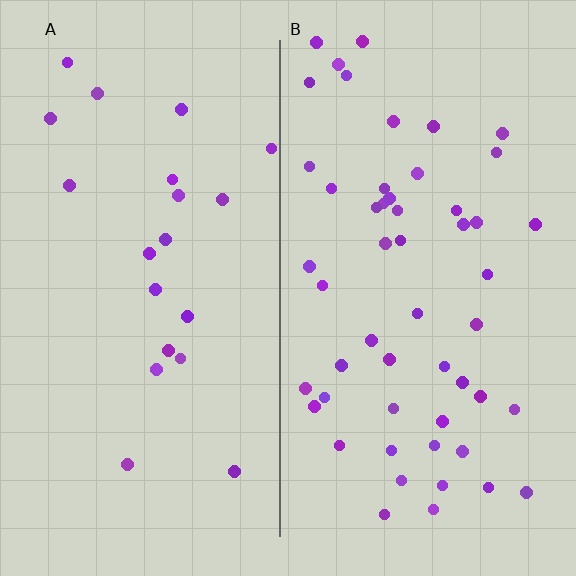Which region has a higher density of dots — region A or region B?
B (the right).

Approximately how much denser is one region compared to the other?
Approximately 2.6× — region B over region A.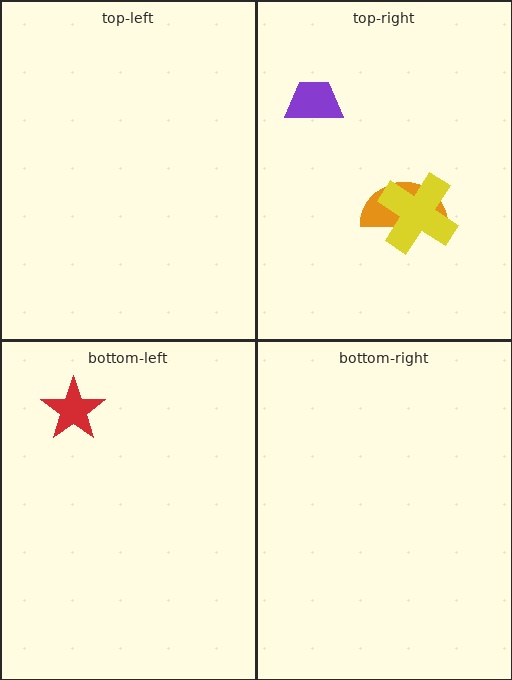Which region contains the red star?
The bottom-left region.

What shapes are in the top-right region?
The purple trapezoid, the orange semicircle, the yellow cross.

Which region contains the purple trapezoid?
The top-right region.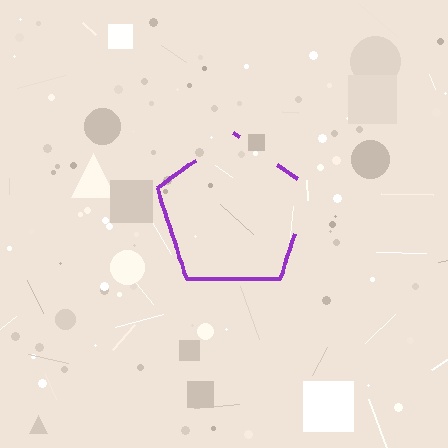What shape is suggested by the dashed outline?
The dashed outline suggests a pentagon.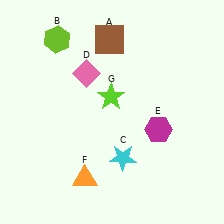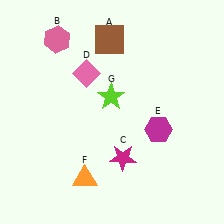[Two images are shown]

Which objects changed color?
B changed from lime to pink. C changed from cyan to magenta.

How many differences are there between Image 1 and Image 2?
There are 2 differences between the two images.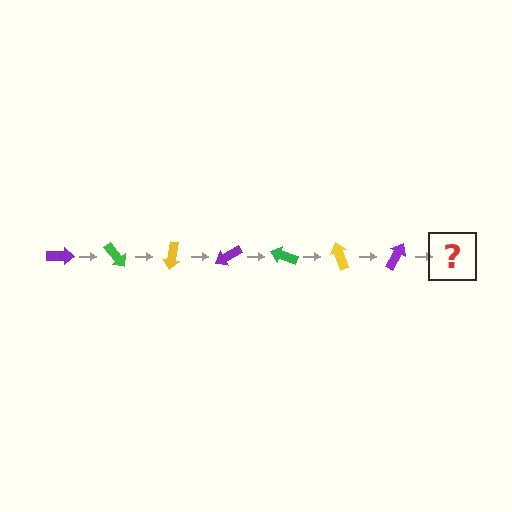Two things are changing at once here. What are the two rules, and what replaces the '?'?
The two rules are that it rotates 50 degrees each step and the color cycles through purple, green, and yellow. The '?' should be a green arrow, rotated 350 degrees from the start.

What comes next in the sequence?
The next element should be a green arrow, rotated 350 degrees from the start.